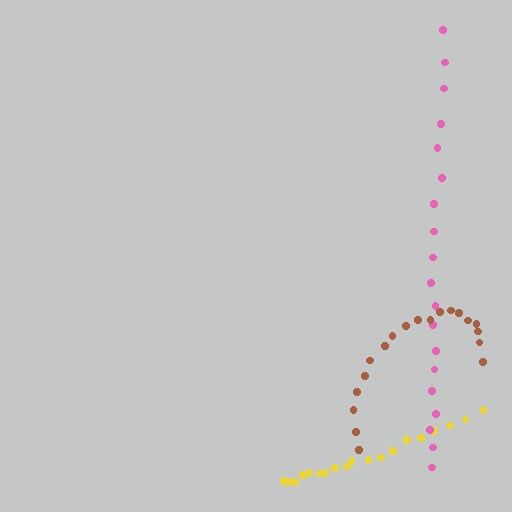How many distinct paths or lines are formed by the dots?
There are 3 distinct paths.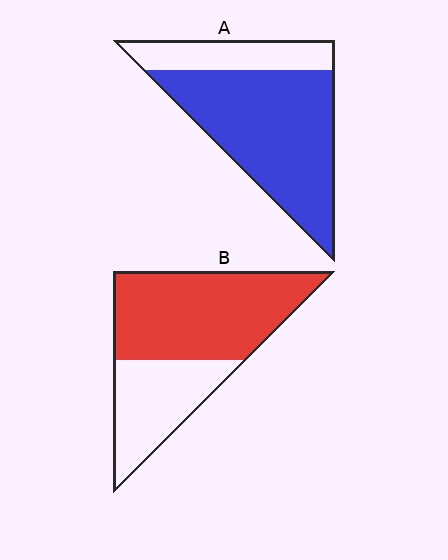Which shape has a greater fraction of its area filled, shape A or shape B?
Shape A.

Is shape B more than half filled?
Yes.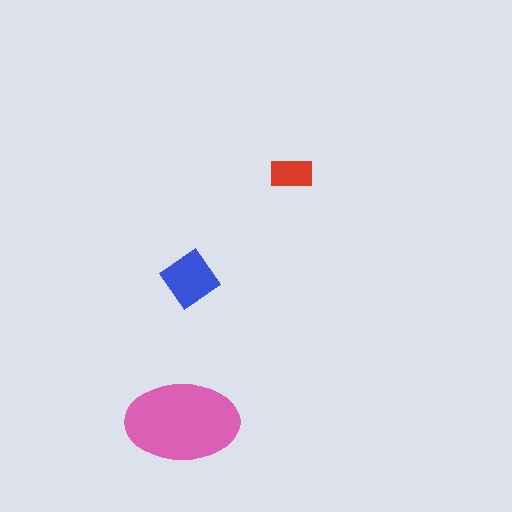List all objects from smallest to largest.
The red rectangle, the blue diamond, the pink ellipse.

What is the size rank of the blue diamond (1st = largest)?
2nd.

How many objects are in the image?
There are 3 objects in the image.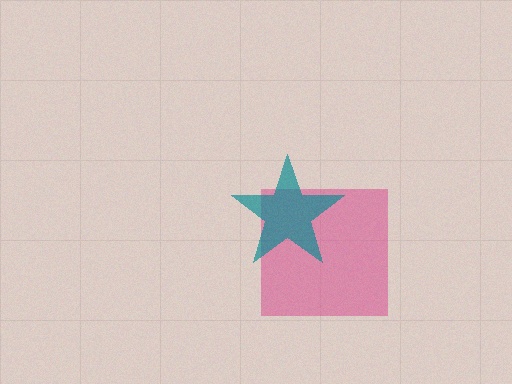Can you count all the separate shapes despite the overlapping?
Yes, there are 2 separate shapes.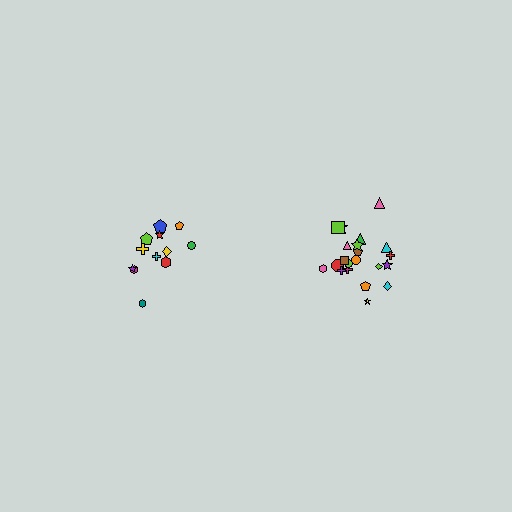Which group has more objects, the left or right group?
The right group.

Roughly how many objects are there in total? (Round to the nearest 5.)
Roughly 35 objects in total.